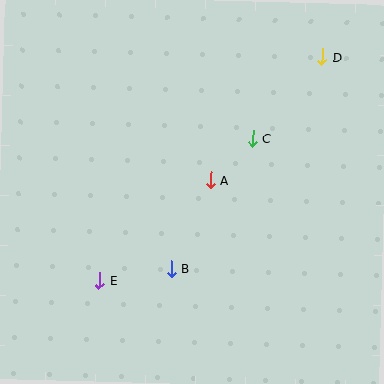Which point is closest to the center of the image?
Point A at (211, 180) is closest to the center.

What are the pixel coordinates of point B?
Point B is at (171, 269).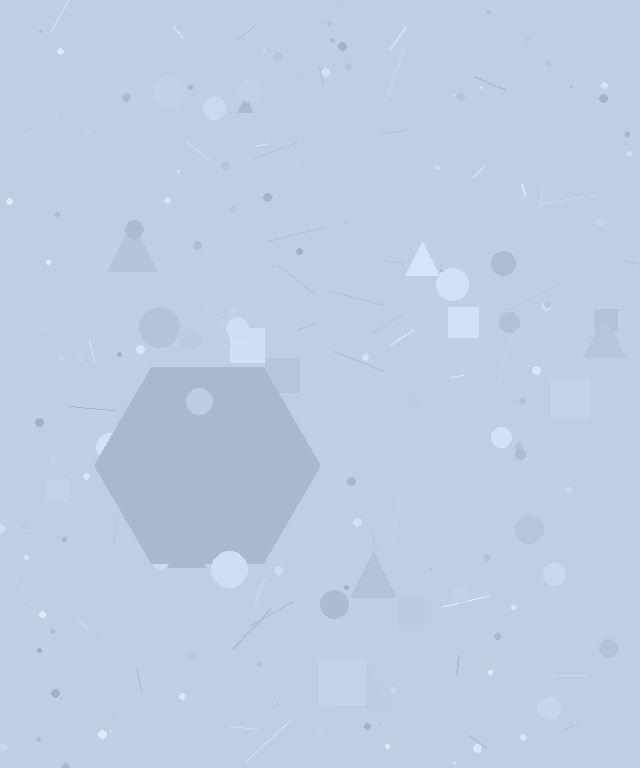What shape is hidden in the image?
A hexagon is hidden in the image.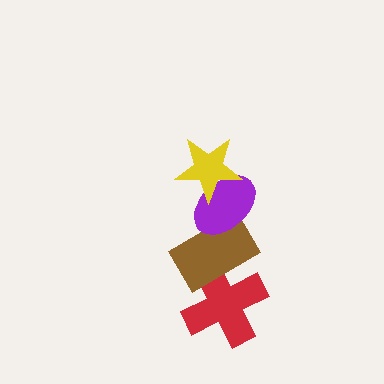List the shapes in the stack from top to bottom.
From top to bottom: the yellow star, the purple ellipse, the brown rectangle, the red cross.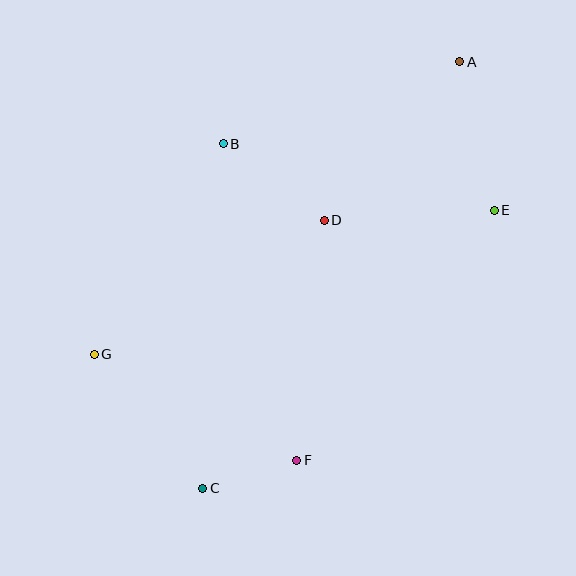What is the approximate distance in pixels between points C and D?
The distance between C and D is approximately 294 pixels.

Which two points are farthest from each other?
Points A and C are farthest from each other.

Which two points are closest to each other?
Points C and F are closest to each other.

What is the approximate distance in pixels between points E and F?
The distance between E and F is approximately 318 pixels.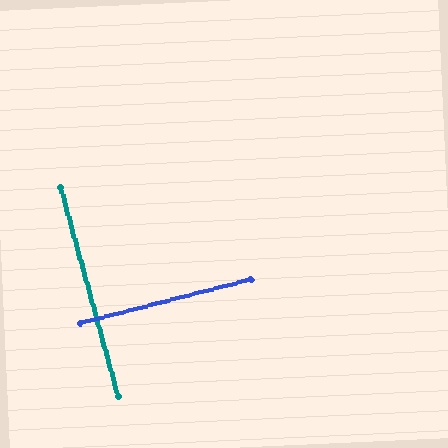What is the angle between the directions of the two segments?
Approximately 89 degrees.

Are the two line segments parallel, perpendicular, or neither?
Perpendicular — they meet at approximately 89°.